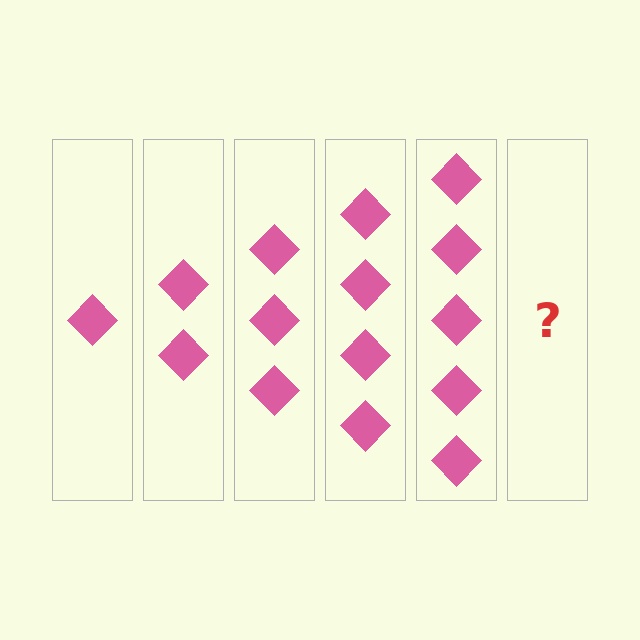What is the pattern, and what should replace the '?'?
The pattern is that each step adds one more diamond. The '?' should be 6 diamonds.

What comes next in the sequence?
The next element should be 6 diamonds.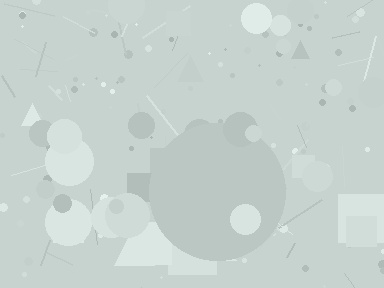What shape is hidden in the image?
A circle is hidden in the image.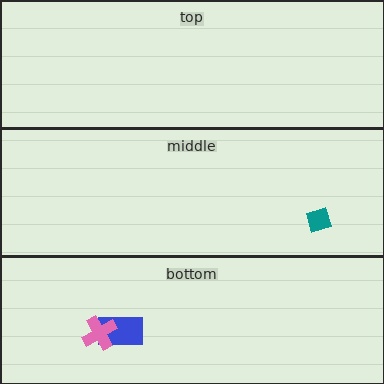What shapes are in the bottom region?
The blue rectangle, the pink cross.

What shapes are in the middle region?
The teal diamond.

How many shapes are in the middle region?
1.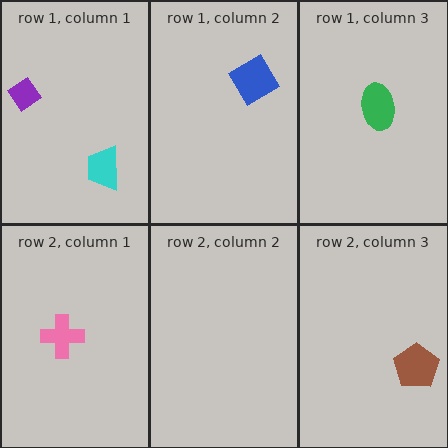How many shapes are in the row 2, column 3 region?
1.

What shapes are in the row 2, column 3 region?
The brown pentagon.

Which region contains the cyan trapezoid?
The row 1, column 1 region.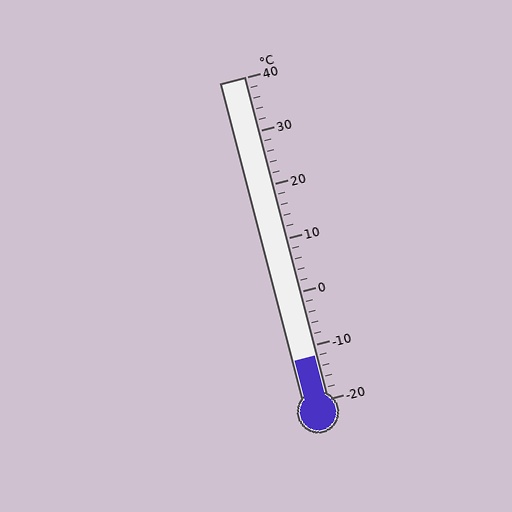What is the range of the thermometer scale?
The thermometer scale ranges from -20°C to 40°C.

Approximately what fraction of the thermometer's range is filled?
The thermometer is filled to approximately 15% of its range.